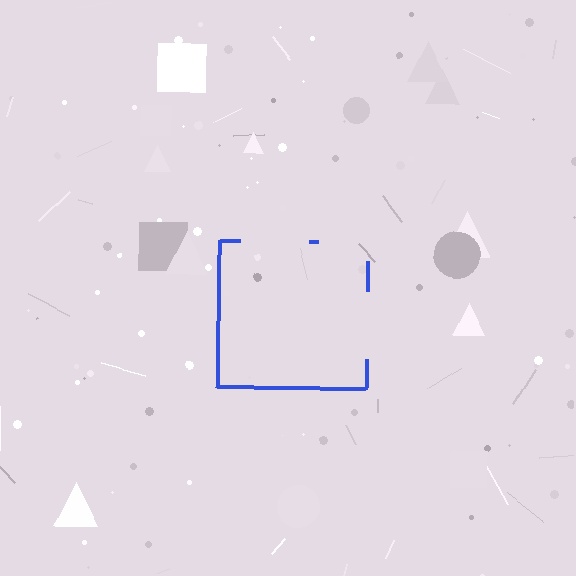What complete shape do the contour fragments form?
The contour fragments form a square.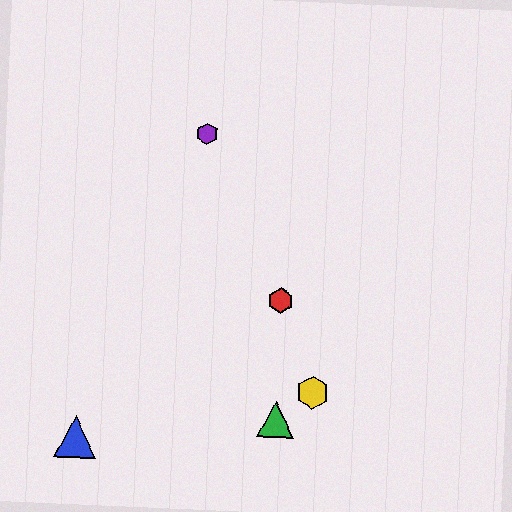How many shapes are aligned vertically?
2 shapes (the red hexagon, the green triangle) are aligned vertically.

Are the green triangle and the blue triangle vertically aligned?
No, the green triangle is at x≈276 and the blue triangle is at x≈75.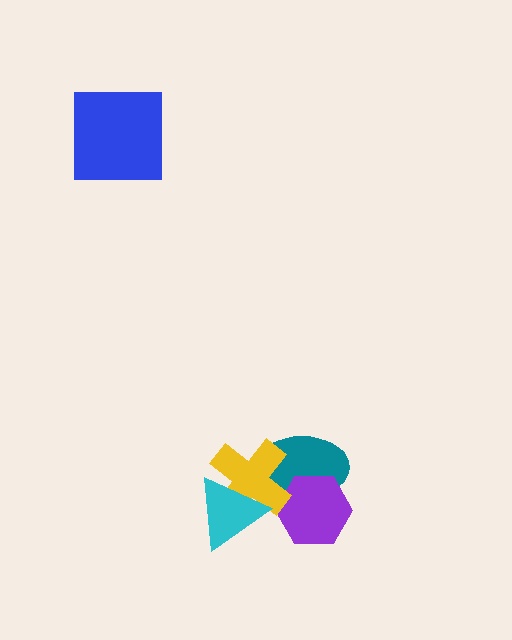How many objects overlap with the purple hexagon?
2 objects overlap with the purple hexagon.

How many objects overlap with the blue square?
0 objects overlap with the blue square.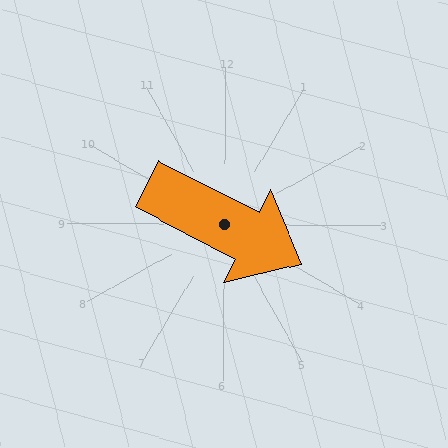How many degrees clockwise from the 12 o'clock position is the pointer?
Approximately 117 degrees.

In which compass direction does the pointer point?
Southeast.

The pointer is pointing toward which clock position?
Roughly 4 o'clock.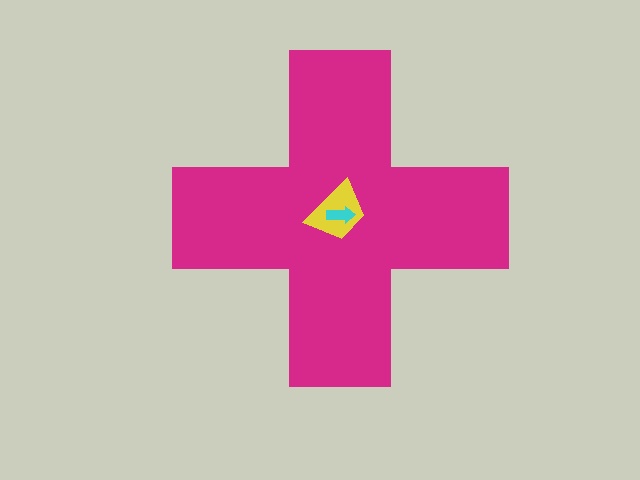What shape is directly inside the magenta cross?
The yellow trapezoid.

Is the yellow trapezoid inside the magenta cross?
Yes.